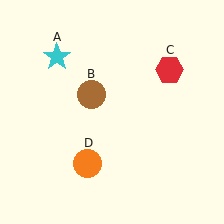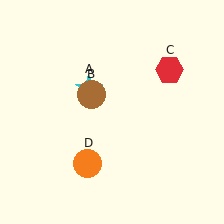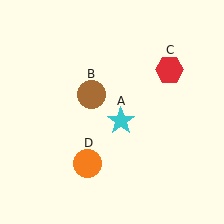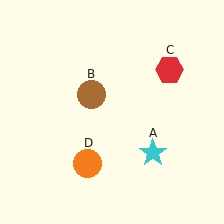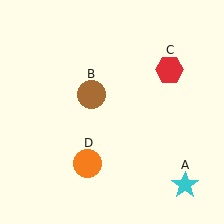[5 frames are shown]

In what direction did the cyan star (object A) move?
The cyan star (object A) moved down and to the right.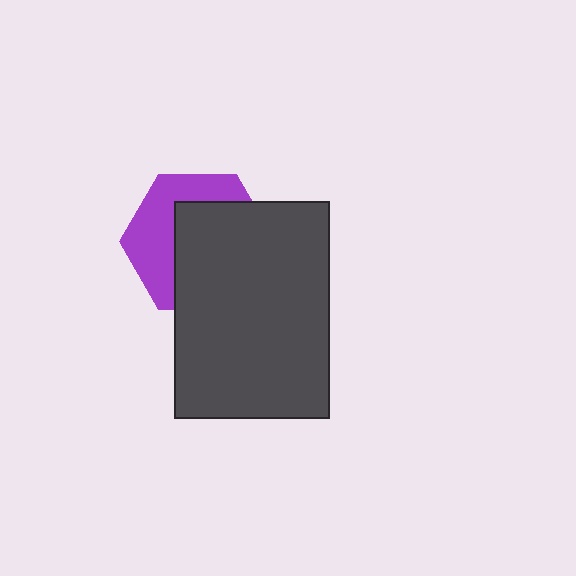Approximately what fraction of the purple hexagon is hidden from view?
Roughly 58% of the purple hexagon is hidden behind the dark gray rectangle.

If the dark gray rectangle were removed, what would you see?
You would see the complete purple hexagon.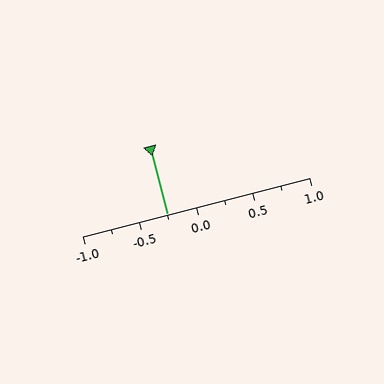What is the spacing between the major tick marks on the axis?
The major ticks are spaced 0.5 apart.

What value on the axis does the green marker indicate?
The marker indicates approximately -0.25.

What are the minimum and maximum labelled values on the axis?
The axis runs from -1.0 to 1.0.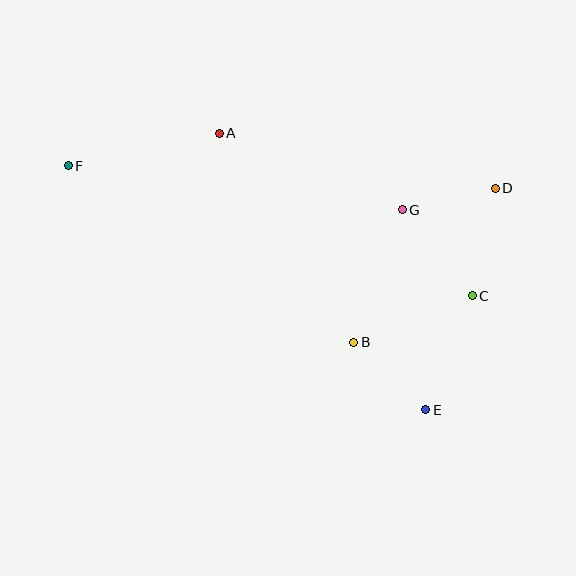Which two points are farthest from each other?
Points E and F are farthest from each other.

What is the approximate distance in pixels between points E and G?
The distance between E and G is approximately 202 pixels.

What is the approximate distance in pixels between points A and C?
The distance between A and C is approximately 301 pixels.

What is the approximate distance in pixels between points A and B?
The distance between A and B is approximately 249 pixels.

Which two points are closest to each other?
Points D and G are closest to each other.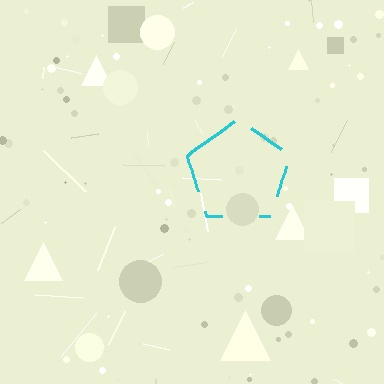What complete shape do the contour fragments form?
The contour fragments form a pentagon.